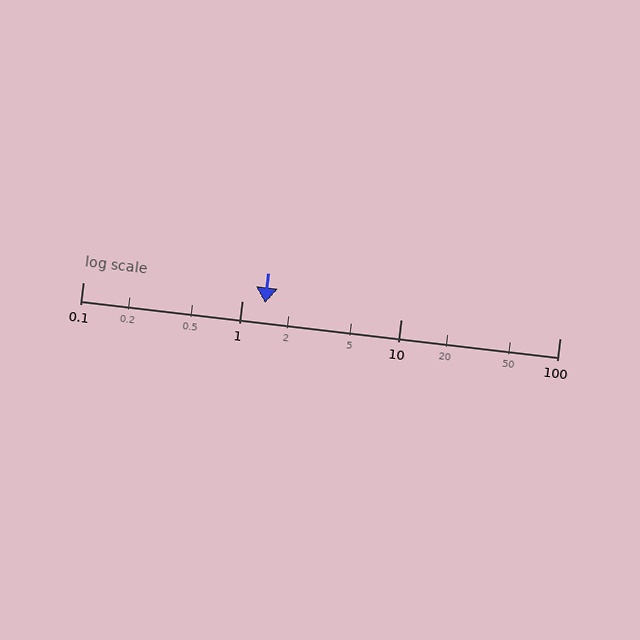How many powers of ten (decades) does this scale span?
The scale spans 3 decades, from 0.1 to 100.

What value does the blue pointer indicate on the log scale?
The pointer indicates approximately 1.4.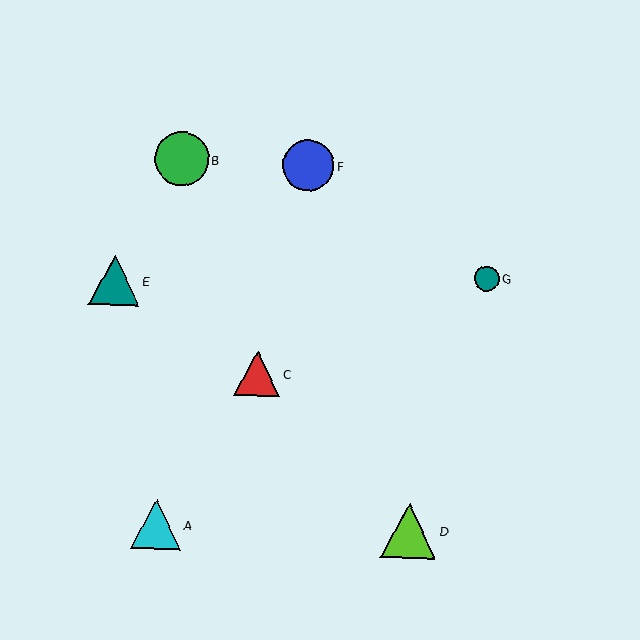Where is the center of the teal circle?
The center of the teal circle is at (487, 279).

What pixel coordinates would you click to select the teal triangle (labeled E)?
Click at (115, 280) to select the teal triangle E.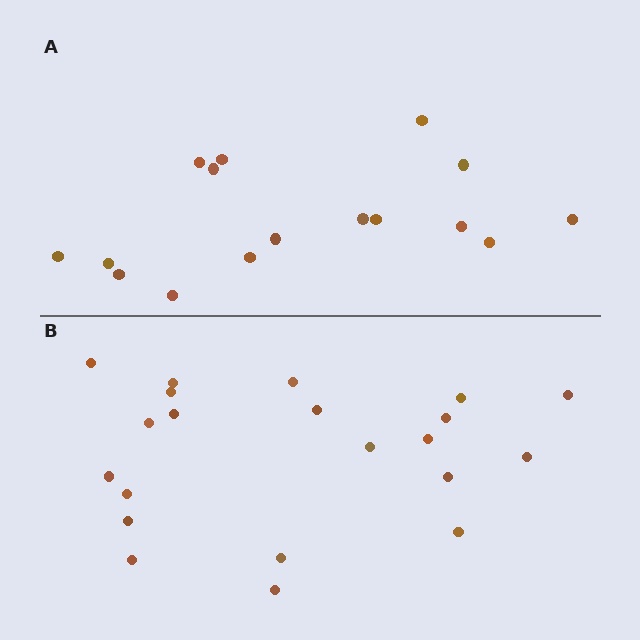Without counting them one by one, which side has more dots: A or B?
Region B (the bottom region) has more dots.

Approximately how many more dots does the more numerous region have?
Region B has about 5 more dots than region A.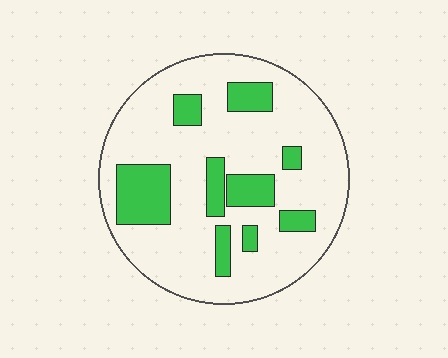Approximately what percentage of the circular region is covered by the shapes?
Approximately 20%.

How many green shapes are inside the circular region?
9.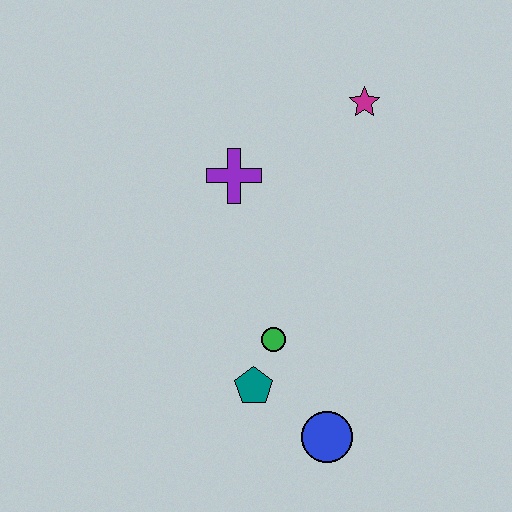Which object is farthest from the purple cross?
The blue circle is farthest from the purple cross.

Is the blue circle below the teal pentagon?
Yes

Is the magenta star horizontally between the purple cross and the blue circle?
No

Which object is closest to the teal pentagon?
The green circle is closest to the teal pentagon.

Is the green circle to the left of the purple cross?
No